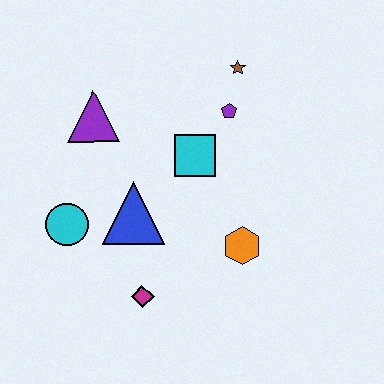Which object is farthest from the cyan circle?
The brown star is farthest from the cyan circle.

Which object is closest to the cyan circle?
The blue triangle is closest to the cyan circle.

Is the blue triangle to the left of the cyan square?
Yes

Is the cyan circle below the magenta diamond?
No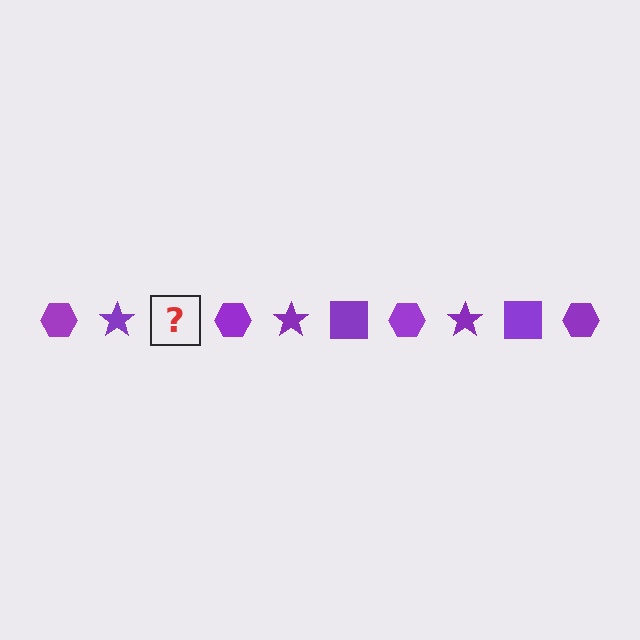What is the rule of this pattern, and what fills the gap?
The rule is that the pattern cycles through hexagon, star, square shapes in purple. The gap should be filled with a purple square.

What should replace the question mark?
The question mark should be replaced with a purple square.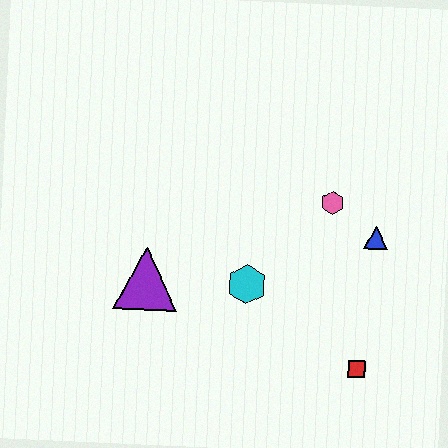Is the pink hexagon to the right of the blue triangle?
No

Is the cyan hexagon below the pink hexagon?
Yes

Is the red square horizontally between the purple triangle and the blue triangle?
Yes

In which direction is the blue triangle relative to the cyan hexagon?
The blue triangle is to the right of the cyan hexagon.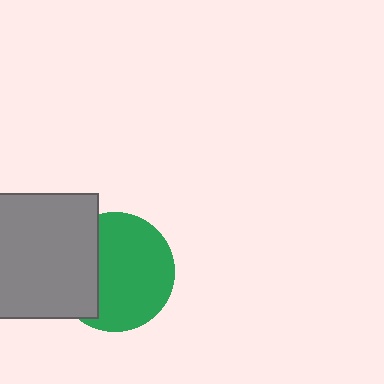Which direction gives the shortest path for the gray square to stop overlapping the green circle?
Moving left gives the shortest separation.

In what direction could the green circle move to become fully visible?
The green circle could move right. That would shift it out from behind the gray square entirely.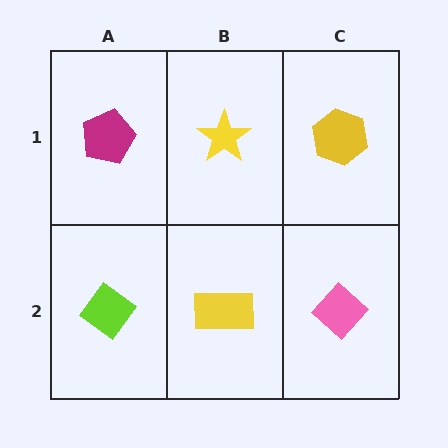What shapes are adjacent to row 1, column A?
A lime diamond (row 2, column A), a yellow star (row 1, column B).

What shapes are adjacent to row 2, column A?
A magenta pentagon (row 1, column A), a yellow rectangle (row 2, column B).